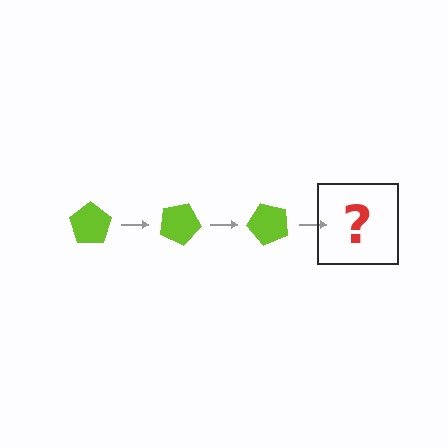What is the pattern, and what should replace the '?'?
The pattern is that the pentagon rotates 25 degrees each step. The '?' should be a lime pentagon rotated 75 degrees.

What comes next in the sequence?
The next element should be a lime pentagon rotated 75 degrees.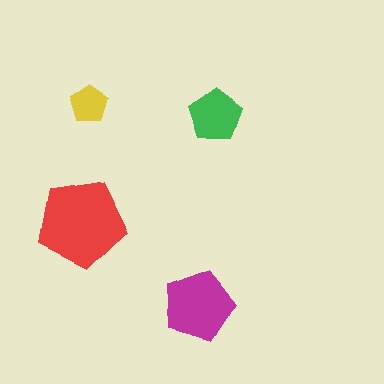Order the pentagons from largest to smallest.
the red one, the magenta one, the green one, the yellow one.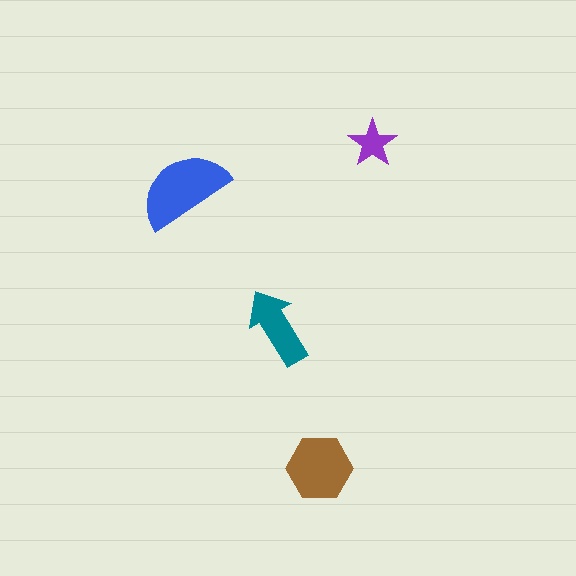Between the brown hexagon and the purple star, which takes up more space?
The brown hexagon.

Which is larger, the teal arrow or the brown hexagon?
The brown hexagon.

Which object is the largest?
The blue semicircle.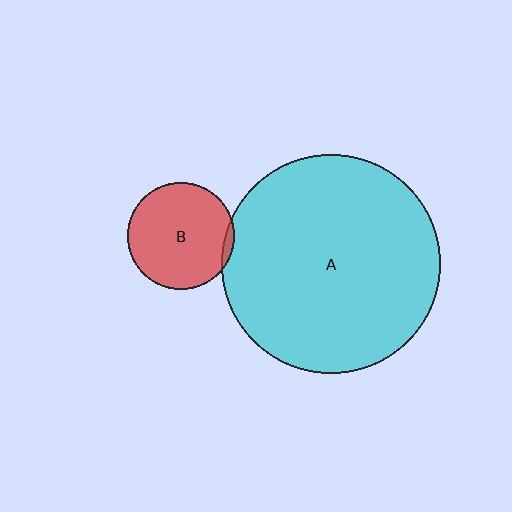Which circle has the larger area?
Circle A (cyan).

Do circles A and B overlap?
Yes.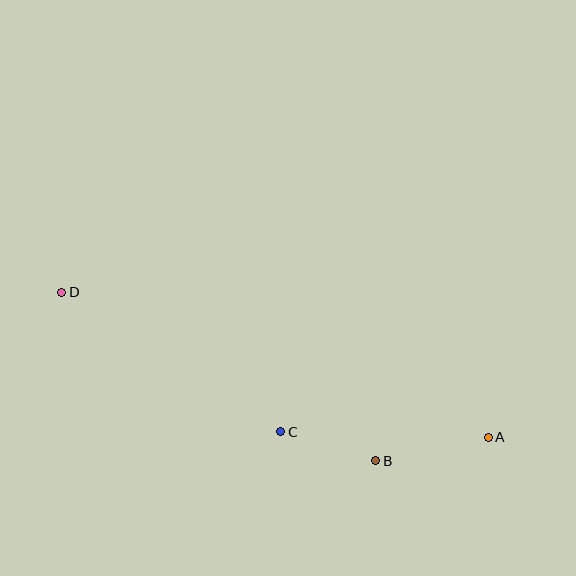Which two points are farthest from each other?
Points A and D are farthest from each other.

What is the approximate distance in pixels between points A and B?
The distance between A and B is approximately 115 pixels.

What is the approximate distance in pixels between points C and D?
The distance between C and D is approximately 260 pixels.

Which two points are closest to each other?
Points B and C are closest to each other.